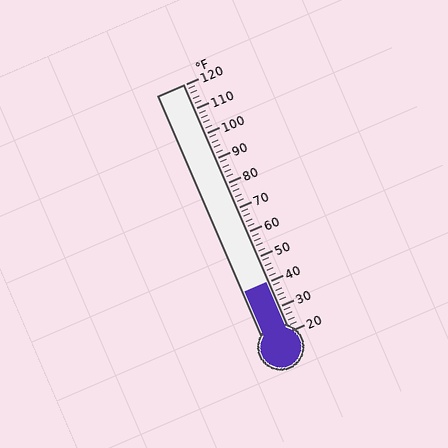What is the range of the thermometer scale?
The thermometer scale ranges from 20°F to 120°F.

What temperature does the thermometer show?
The thermometer shows approximately 40°F.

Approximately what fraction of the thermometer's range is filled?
The thermometer is filled to approximately 20% of its range.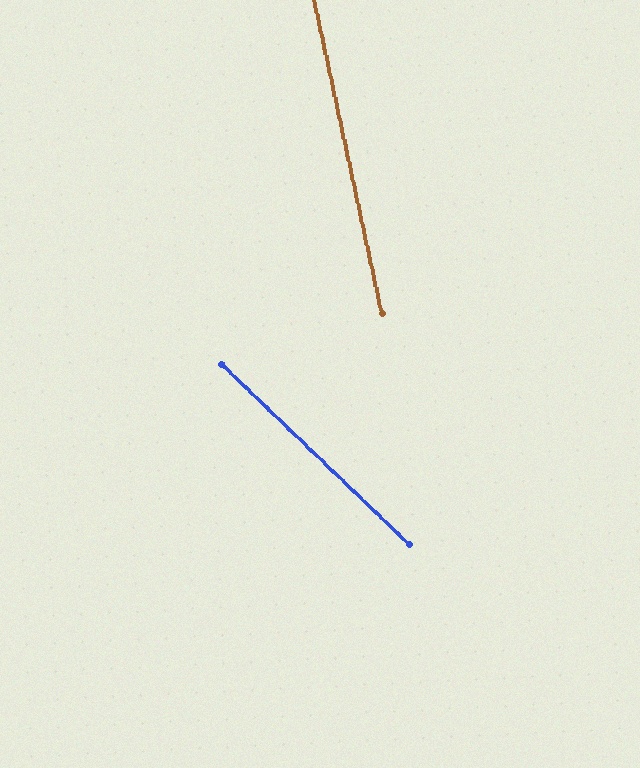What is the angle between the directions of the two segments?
Approximately 34 degrees.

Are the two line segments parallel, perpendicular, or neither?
Neither parallel nor perpendicular — they differ by about 34°.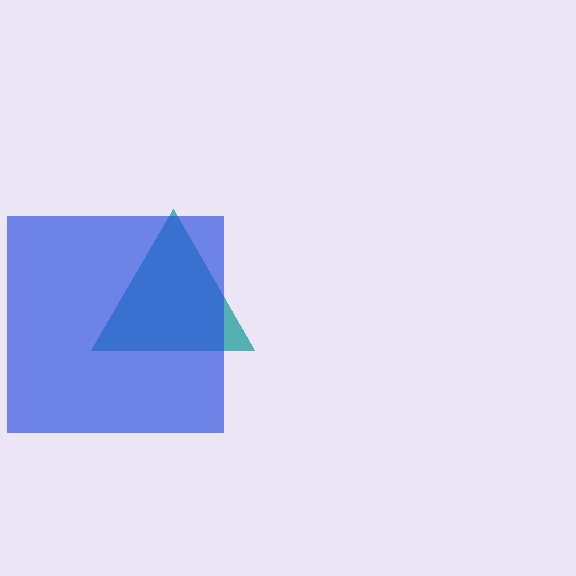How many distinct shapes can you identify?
There are 2 distinct shapes: a teal triangle, a blue square.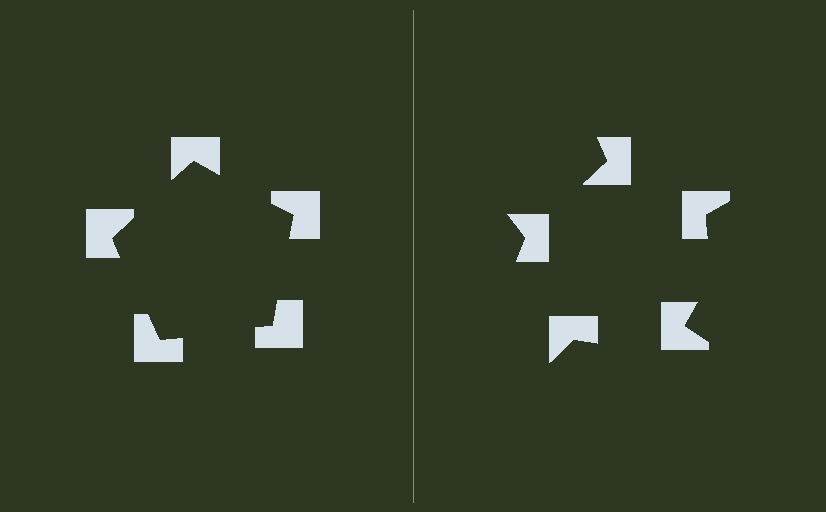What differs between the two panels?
The notched squares are positioned identically on both sides; only the wedge orientations differ. On the left they align to a pentagon; on the right they are misaligned.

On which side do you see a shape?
An illusory pentagon appears on the left side. On the right side the wedge cuts are rotated, so no coherent shape forms.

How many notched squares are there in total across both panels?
10 — 5 on each side.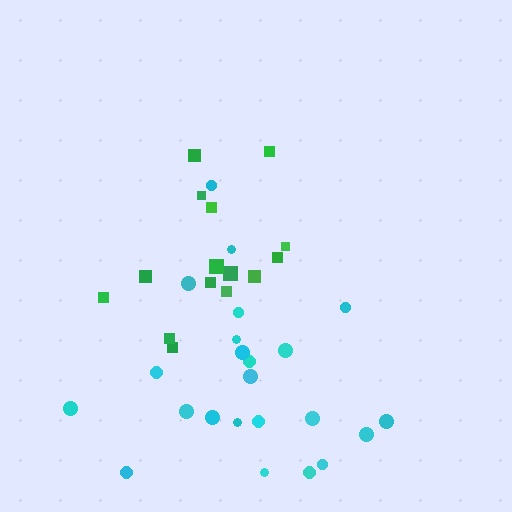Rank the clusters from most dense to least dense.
green, cyan.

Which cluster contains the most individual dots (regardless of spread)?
Cyan (23).